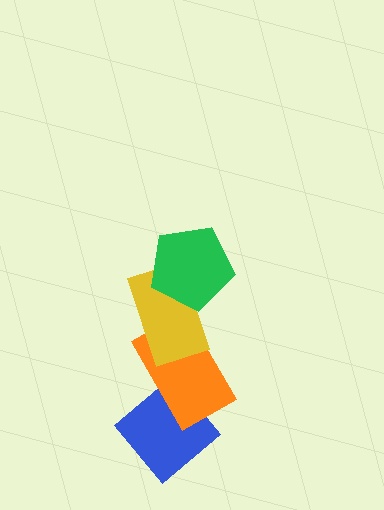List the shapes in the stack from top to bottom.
From top to bottom: the green pentagon, the yellow rectangle, the orange rectangle, the blue diamond.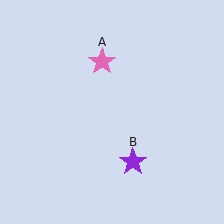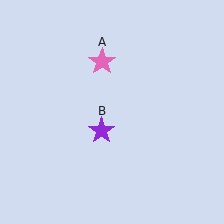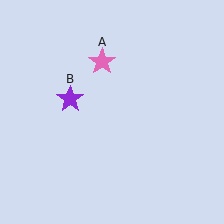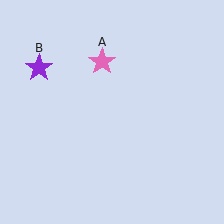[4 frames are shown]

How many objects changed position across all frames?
1 object changed position: purple star (object B).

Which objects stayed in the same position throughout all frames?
Pink star (object A) remained stationary.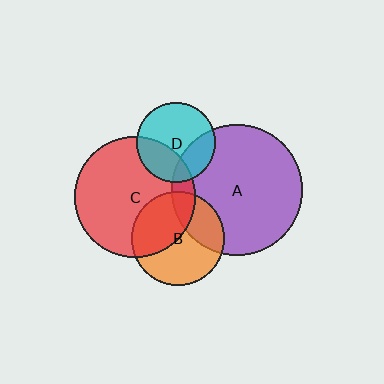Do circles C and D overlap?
Yes.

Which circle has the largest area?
Circle A (purple).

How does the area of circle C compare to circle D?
Approximately 2.3 times.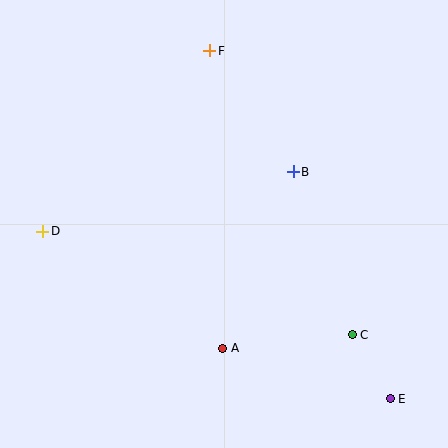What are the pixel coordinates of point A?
Point A is at (223, 348).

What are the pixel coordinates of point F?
Point F is at (210, 51).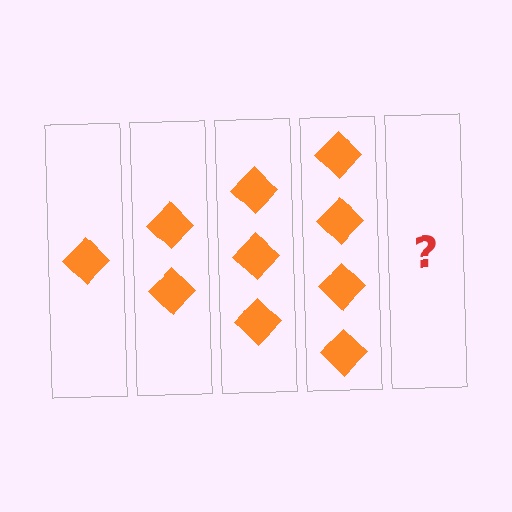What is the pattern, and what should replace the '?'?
The pattern is that each step adds one more diamond. The '?' should be 5 diamonds.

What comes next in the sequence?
The next element should be 5 diamonds.